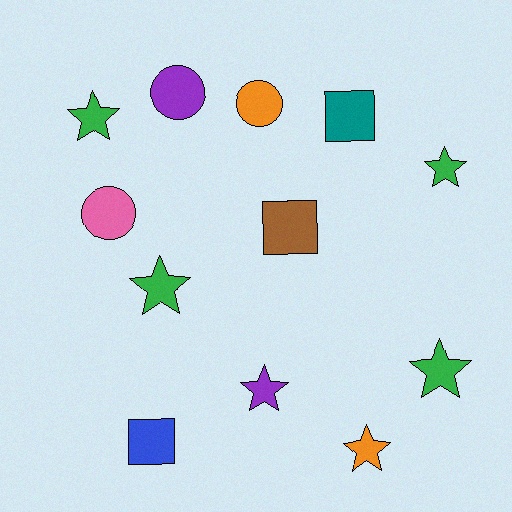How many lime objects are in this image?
There are no lime objects.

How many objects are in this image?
There are 12 objects.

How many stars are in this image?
There are 6 stars.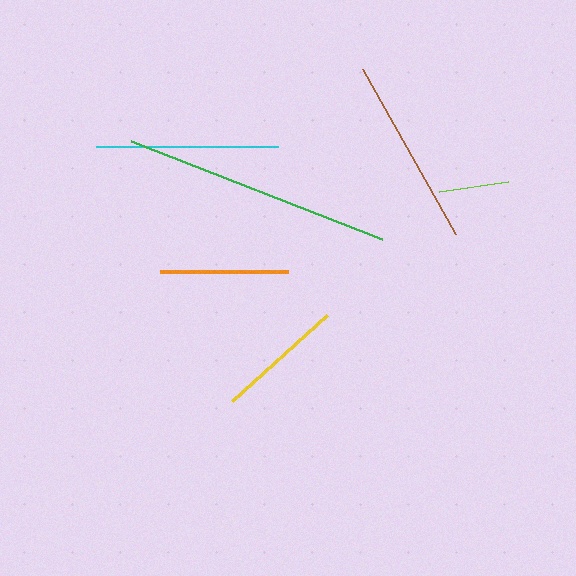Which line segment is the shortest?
The lime line is the shortest at approximately 70 pixels.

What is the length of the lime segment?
The lime segment is approximately 70 pixels long.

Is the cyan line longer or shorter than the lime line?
The cyan line is longer than the lime line.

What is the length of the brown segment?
The brown segment is approximately 190 pixels long.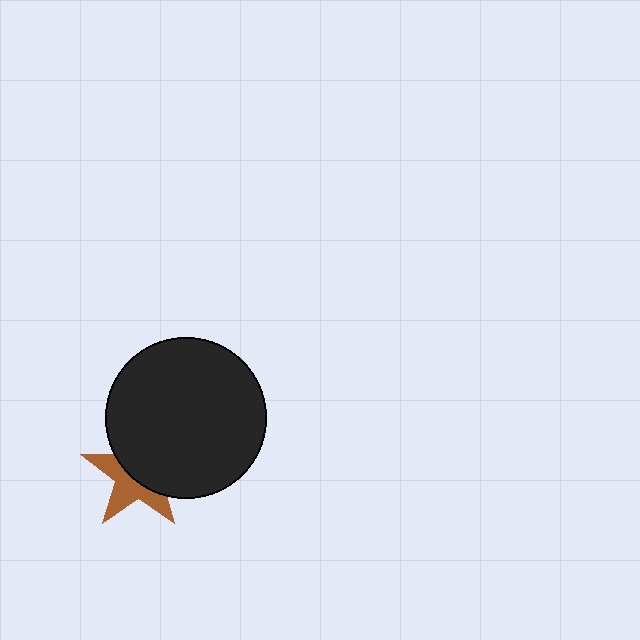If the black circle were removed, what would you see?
You would see the complete brown star.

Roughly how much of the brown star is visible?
About half of it is visible (roughly 46%).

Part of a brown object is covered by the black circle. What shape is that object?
It is a star.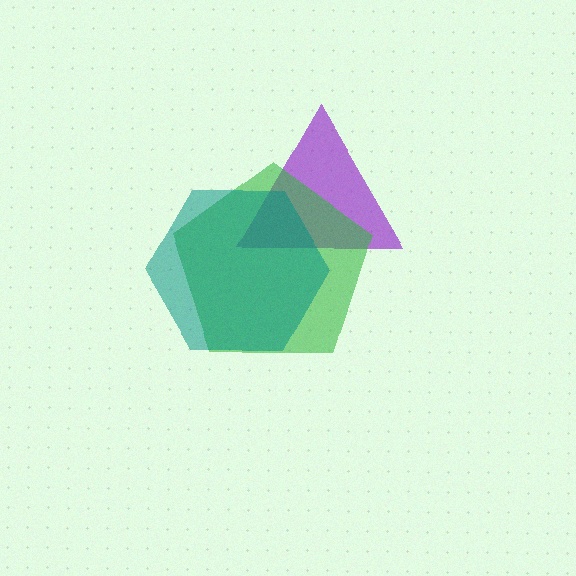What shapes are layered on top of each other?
The layered shapes are: a purple triangle, a green pentagon, a teal hexagon.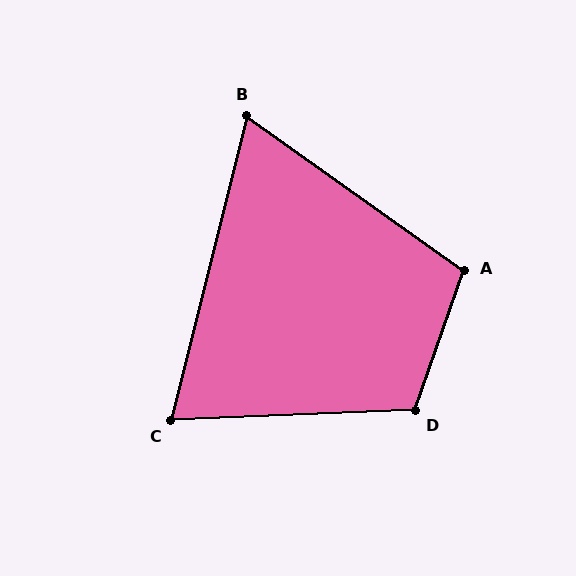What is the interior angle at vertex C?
Approximately 74 degrees (acute).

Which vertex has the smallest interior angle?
B, at approximately 69 degrees.